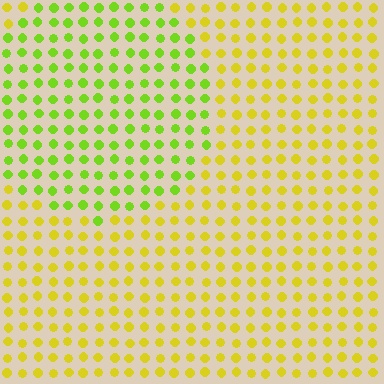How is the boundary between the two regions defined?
The boundary is defined purely by a slight shift in hue (about 36 degrees). Spacing, size, and orientation are identical on both sides.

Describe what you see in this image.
The image is filled with small yellow elements in a uniform arrangement. A circle-shaped region is visible where the elements are tinted to a slightly different hue, forming a subtle color boundary.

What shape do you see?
I see a circle.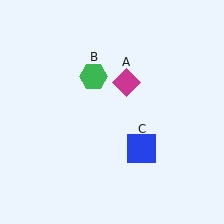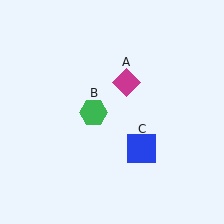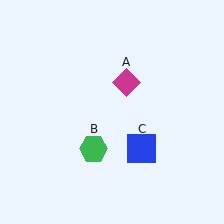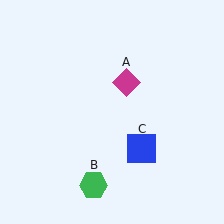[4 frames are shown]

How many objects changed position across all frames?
1 object changed position: green hexagon (object B).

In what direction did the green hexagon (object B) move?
The green hexagon (object B) moved down.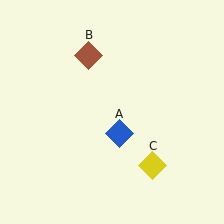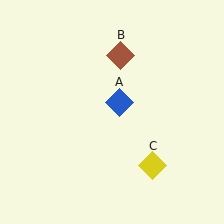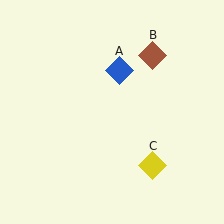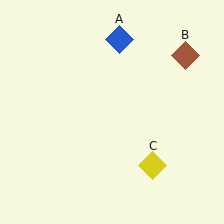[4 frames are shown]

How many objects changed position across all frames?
2 objects changed position: blue diamond (object A), brown diamond (object B).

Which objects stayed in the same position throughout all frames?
Yellow diamond (object C) remained stationary.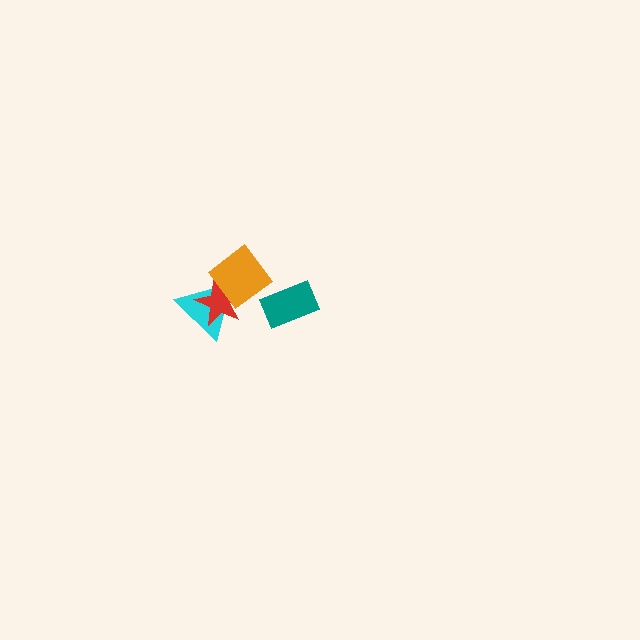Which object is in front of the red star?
The orange diamond is in front of the red star.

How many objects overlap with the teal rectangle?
0 objects overlap with the teal rectangle.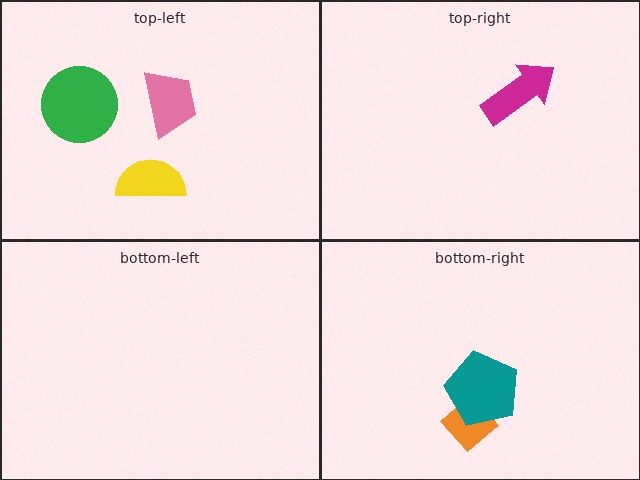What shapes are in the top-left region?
The green circle, the pink trapezoid, the yellow semicircle.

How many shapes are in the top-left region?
3.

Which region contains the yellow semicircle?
The top-left region.